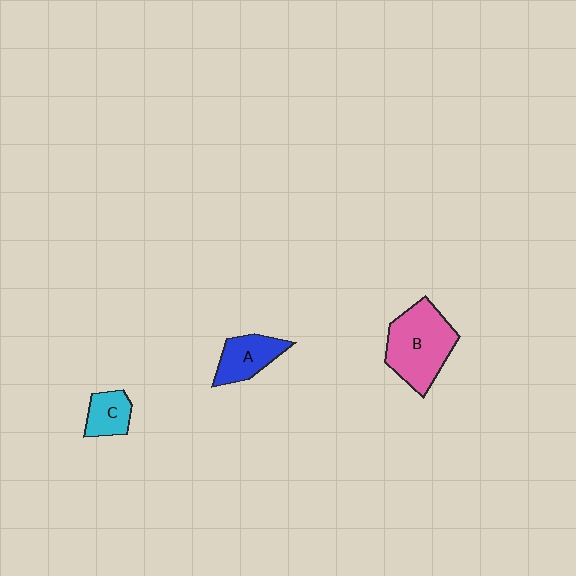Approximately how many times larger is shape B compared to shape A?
Approximately 1.8 times.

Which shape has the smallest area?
Shape C (cyan).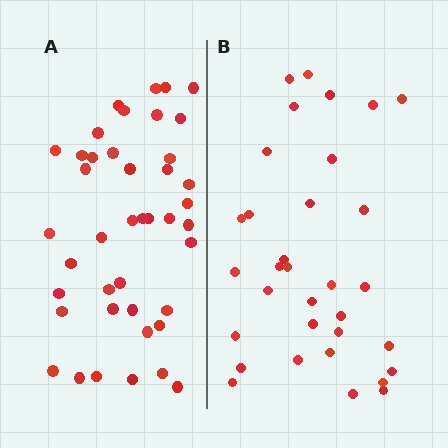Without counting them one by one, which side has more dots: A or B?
Region A (the left region) has more dots.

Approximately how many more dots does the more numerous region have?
Region A has roughly 8 or so more dots than region B.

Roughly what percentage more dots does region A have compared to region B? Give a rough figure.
About 25% more.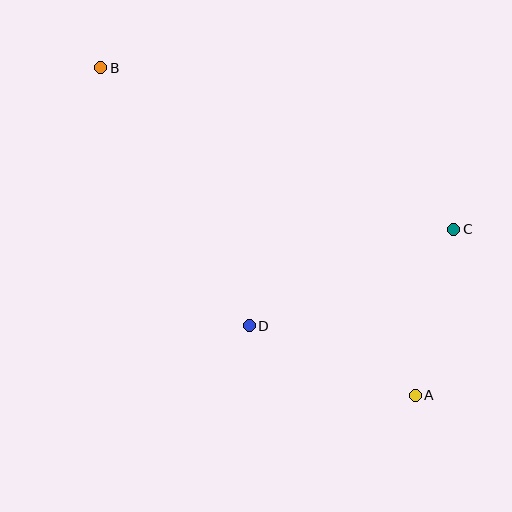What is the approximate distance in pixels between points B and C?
The distance between B and C is approximately 388 pixels.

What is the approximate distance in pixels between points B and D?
The distance between B and D is approximately 298 pixels.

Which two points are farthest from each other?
Points A and B are farthest from each other.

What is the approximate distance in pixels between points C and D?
The distance between C and D is approximately 226 pixels.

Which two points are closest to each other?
Points A and C are closest to each other.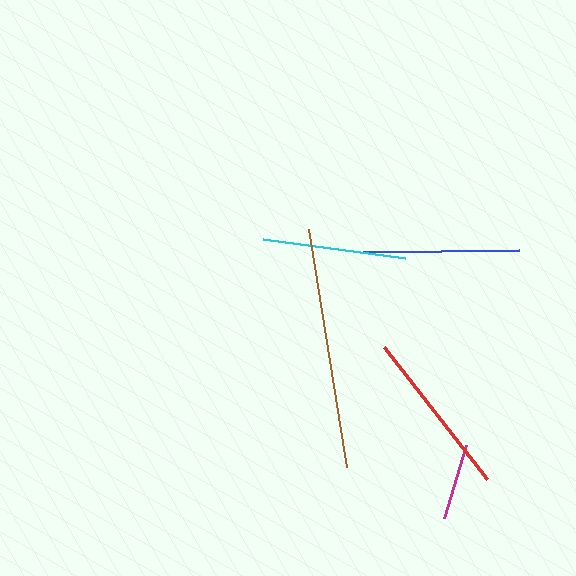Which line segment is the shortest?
The magenta line is the shortest at approximately 76 pixels.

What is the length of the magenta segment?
The magenta segment is approximately 76 pixels long.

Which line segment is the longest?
The brown line is the longest at approximately 241 pixels.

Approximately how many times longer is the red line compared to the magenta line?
The red line is approximately 2.2 times the length of the magenta line.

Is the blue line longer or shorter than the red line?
The red line is longer than the blue line.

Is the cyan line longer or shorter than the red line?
The red line is longer than the cyan line.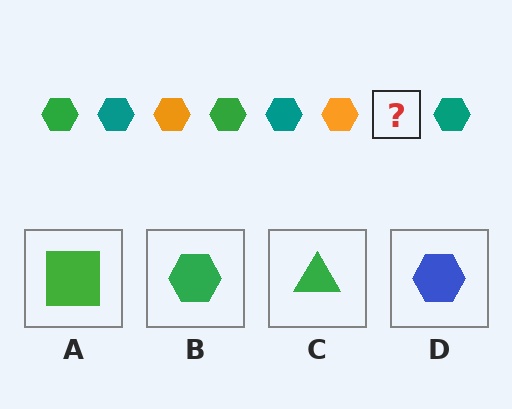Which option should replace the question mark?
Option B.